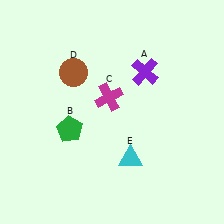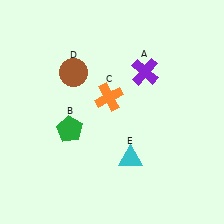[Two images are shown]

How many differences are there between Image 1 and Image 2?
There is 1 difference between the two images.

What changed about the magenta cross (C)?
In Image 1, C is magenta. In Image 2, it changed to orange.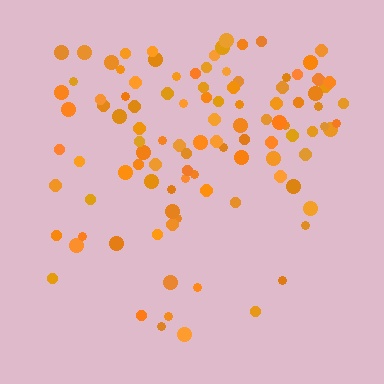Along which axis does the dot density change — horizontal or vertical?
Vertical.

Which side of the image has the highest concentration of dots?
The top.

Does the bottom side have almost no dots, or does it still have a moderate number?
Still a moderate number, just noticeably fewer than the top.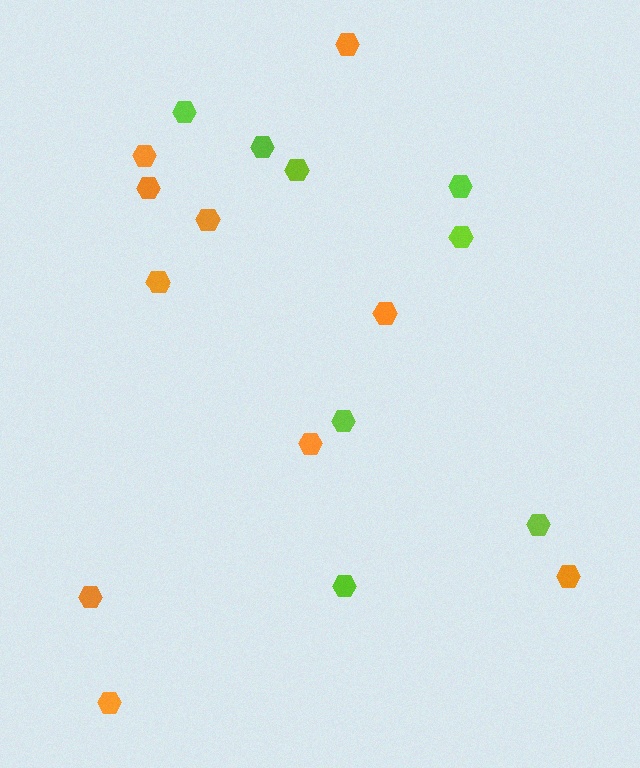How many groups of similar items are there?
There are 2 groups: one group of lime hexagons (8) and one group of orange hexagons (10).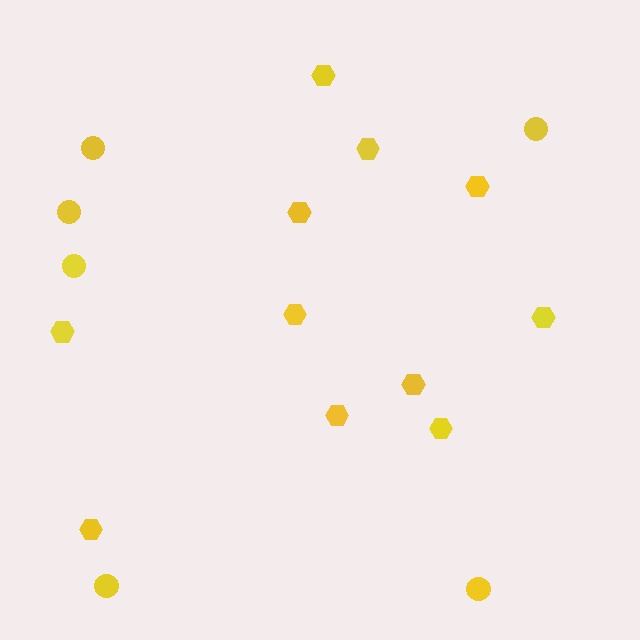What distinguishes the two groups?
There are 2 groups: one group of circles (6) and one group of hexagons (11).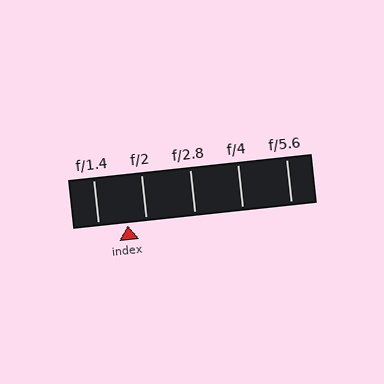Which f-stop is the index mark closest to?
The index mark is closest to f/2.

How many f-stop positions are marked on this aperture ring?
There are 5 f-stop positions marked.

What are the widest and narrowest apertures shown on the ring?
The widest aperture shown is f/1.4 and the narrowest is f/5.6.